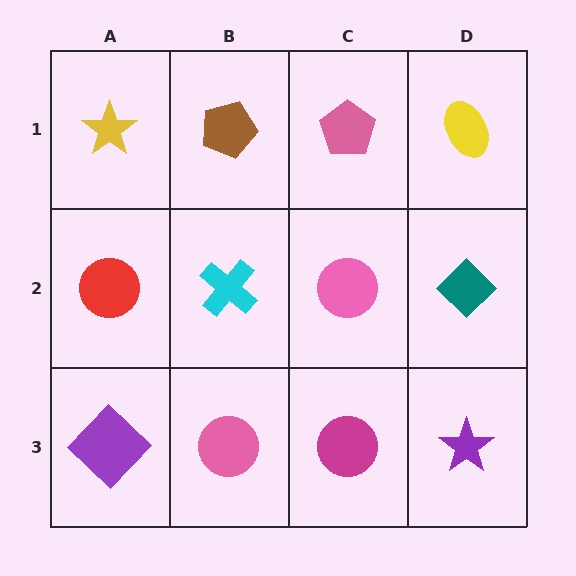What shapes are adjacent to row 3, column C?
A pink circle (row 2, column C), a pink circle (row 3, column B), a purple star (row 3, column D).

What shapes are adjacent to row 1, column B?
A cyan cross (row 2, column B), a yellow star (row 1, column A), a pink pentagon (row 1, column C).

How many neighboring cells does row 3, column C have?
3.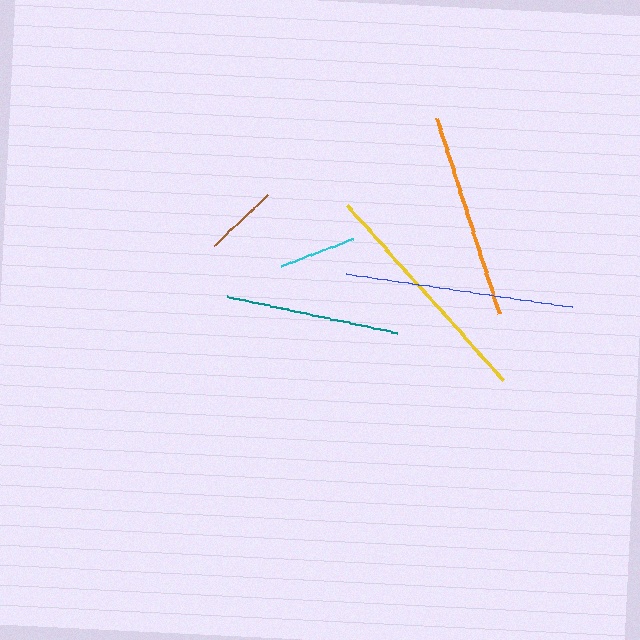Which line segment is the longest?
The yellow line is the longest at approximately 235 pixels.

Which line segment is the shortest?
The brown line is the shortest at approximately 73 pixels.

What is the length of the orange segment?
The orange segment is approximately 206 pixels long.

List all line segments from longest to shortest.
From longest to shortest: yellow, blue, orange, teal, cyan, brown.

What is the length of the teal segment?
The teal segment is approximately 174 pixels long.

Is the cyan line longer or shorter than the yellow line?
The yellow line is longer than the cyan line.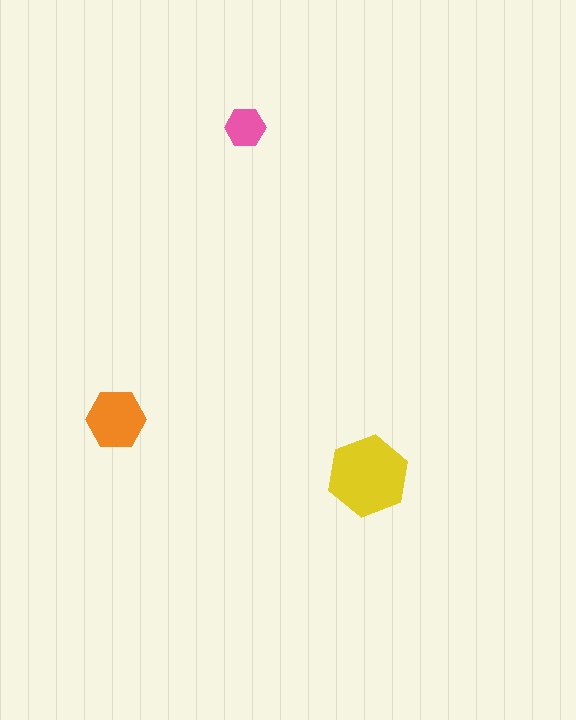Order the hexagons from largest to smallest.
the yellow one, the orange one, the pink one.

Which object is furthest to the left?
The orange hexagon is leftmost.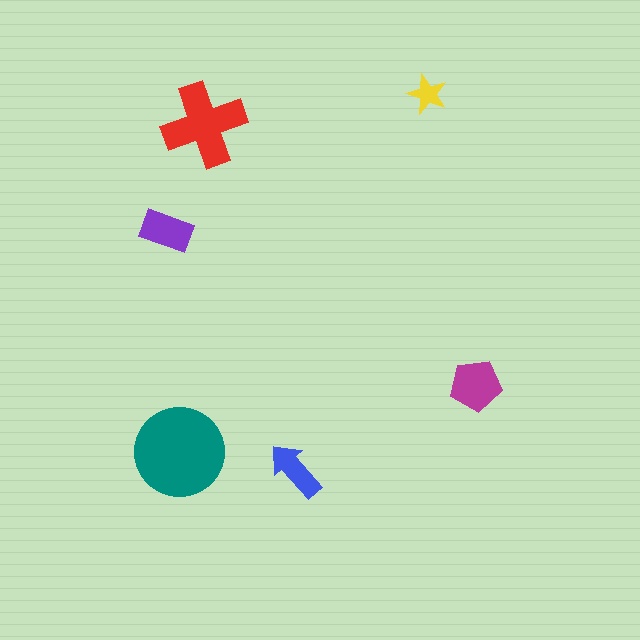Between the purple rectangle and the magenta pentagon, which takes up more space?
The magenta pentagon.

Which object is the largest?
The teal circle.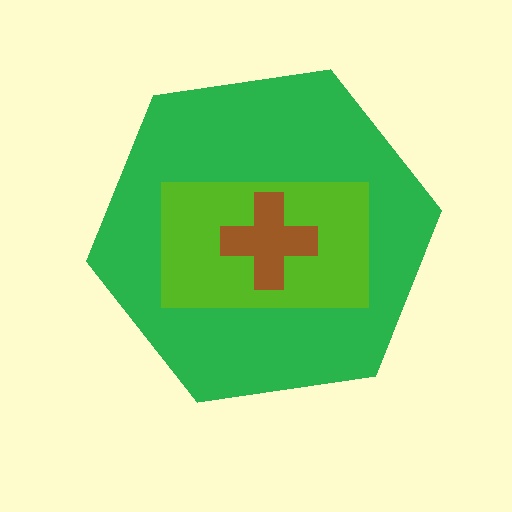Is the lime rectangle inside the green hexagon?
Yes.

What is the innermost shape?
The brown cross.